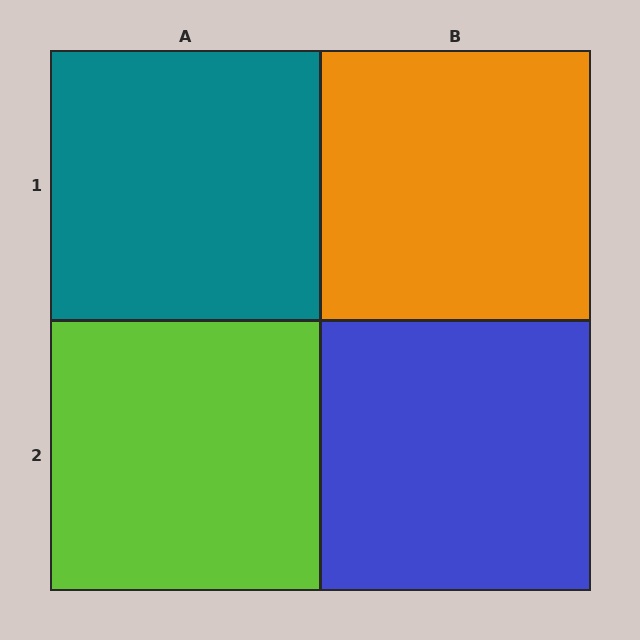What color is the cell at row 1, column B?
Orange.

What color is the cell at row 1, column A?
Teal.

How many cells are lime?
1 cell is lime.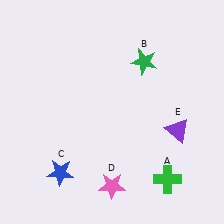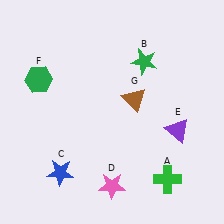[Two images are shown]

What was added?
A green hexagon (F), a brown triangle (G) were added in Image 2.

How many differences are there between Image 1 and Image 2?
There are 2 differences between the two images.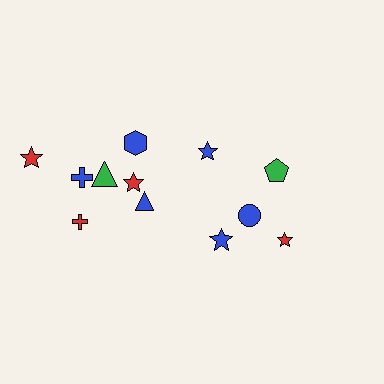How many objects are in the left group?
There are 7 objects.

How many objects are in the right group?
There are 5 objects.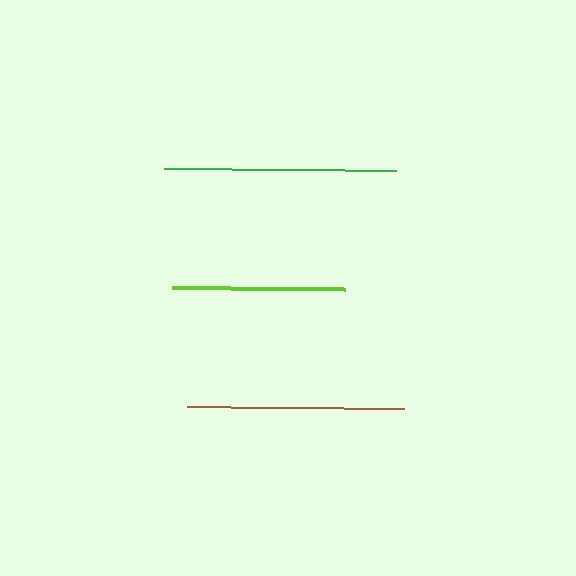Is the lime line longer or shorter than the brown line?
The brown line is longer than the lime line.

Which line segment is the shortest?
The lime line is the shortest at approximately 174 pixels.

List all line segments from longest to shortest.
From longest to shortest: green, brown, lime.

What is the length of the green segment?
The green segment is approximately 232 pixels long.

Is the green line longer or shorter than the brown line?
The green line is longer than the brown line.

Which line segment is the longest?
The green line is the longest at approximately 232 pixels.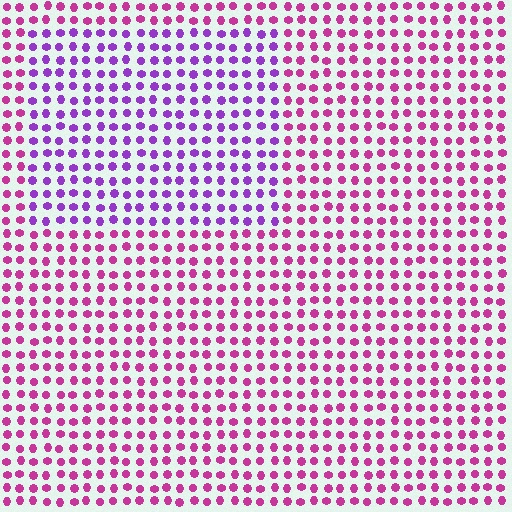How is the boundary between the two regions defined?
The boundary is defined purely by a slight shift in hue (about 39 degrees). Spacing, size, and orientation are identical on both sides.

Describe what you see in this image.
The image is filled with small magenta elements in a uniform arrangement. A rectangle-shaped region is visible where the elements are tinted to a slightly different hue, forming a subtle color boundary.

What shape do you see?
I see a rectangle.